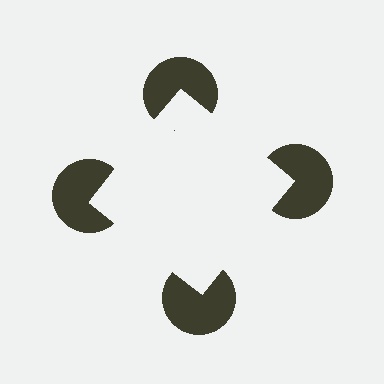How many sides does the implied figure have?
4 sides.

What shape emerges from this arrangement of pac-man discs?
An illusory square — its edges are inferred from the aligned wedge cuts in the pac-man discs, not physically drawn.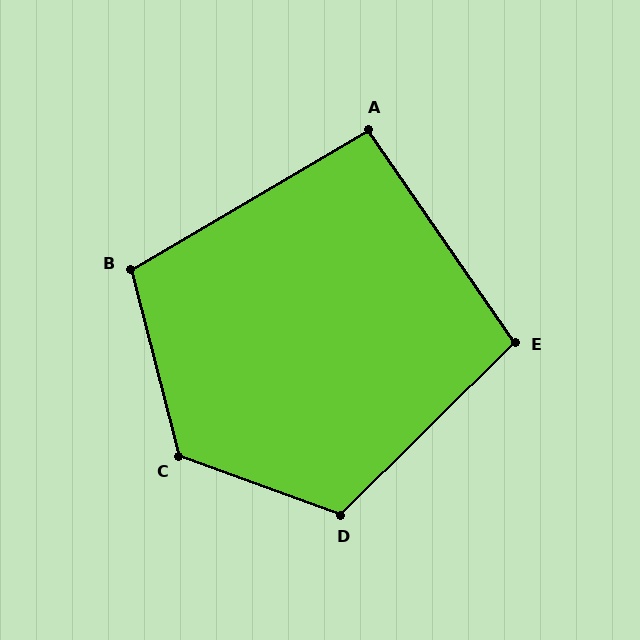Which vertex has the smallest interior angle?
A, at approximately 94 degrees.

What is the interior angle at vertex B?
Approximately 106 degrees (obtuse).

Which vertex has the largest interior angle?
C, at approximately 125 degrees.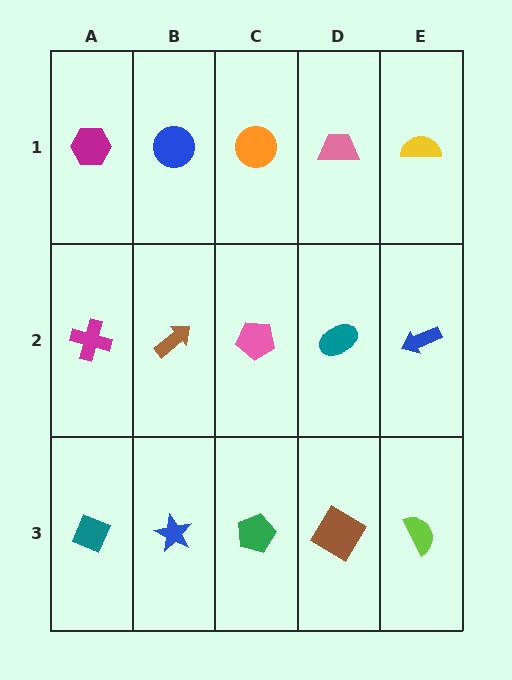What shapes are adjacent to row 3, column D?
A teal ellipse (row 2, column D), a green pentagon (row 3, column C), a lime semicircle (row 3, column E).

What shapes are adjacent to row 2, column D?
A pink trapezoid (row 1, column D), a brown diamond (row 3, column D), a pink pentagon (row 2, column C), a blue arrow (row 2, column E).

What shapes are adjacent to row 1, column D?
A teal ellipse (row 2, column D), an orange circle (row 1, column C), a yellow semicircle (row 1, column E).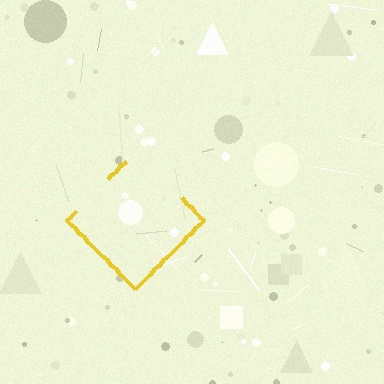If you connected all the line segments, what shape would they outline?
They would outline a diamond.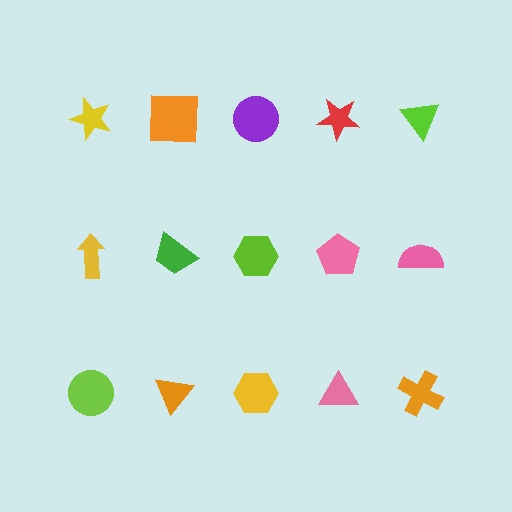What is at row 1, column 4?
A red star.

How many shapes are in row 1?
5 shapes.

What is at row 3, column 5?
An orange cross.